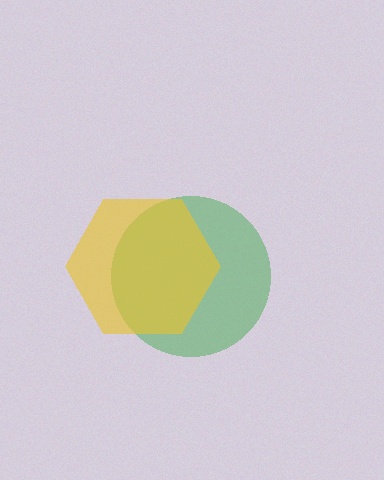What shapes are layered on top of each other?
The layered shapes are: a green circle, a yellow hexagon.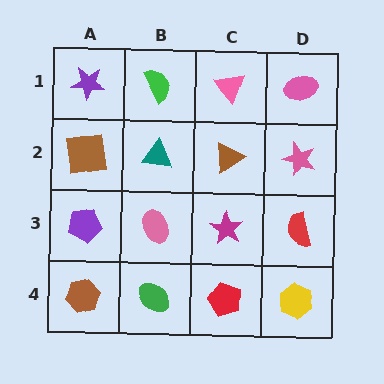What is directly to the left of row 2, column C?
A teal triangle.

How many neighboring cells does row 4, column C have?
3.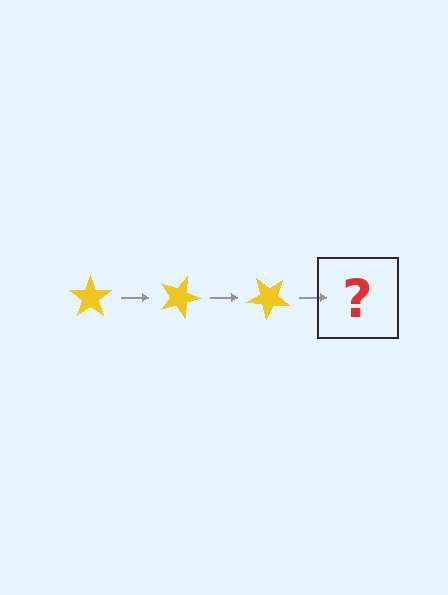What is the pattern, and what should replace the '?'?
The pattern is that the star rotates 20 degrees each step. The '?' should be a yellow star rotated 60 degrees.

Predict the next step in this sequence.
The next step is a yellow star rotated 60 degrees.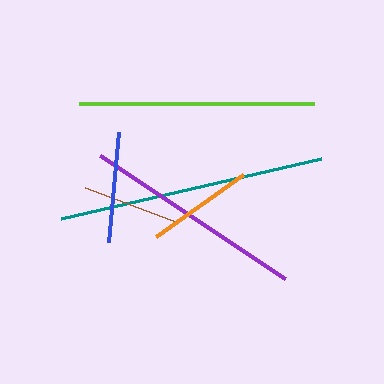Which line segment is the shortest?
The brown line is the shortest at approximately 99 pixels.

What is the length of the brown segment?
The brown segment is approximately 99 pixels long.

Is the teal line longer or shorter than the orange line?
The teal line is longer than the orange line.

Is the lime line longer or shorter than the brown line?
The lime line is longer than the brown line.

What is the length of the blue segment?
The blue segment is approximately 111 pixels long.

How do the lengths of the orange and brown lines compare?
The orange and brown lines are approximately the same length.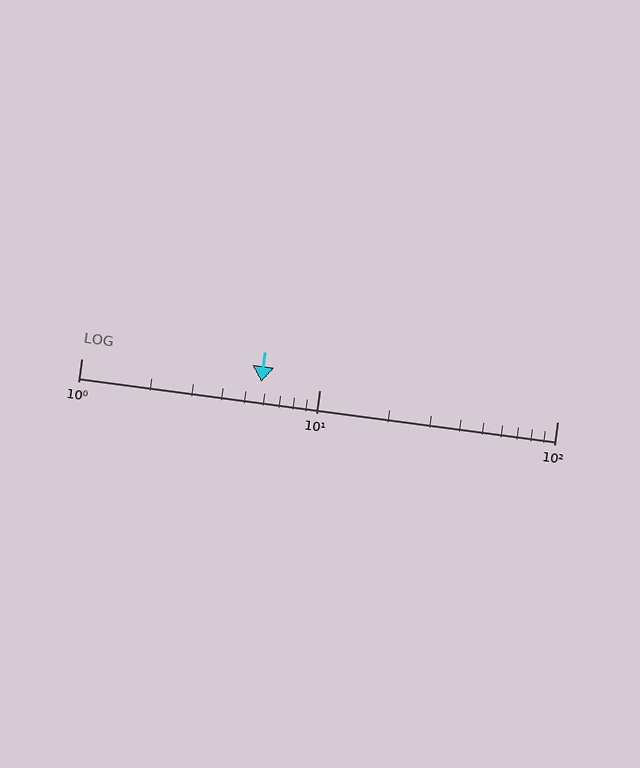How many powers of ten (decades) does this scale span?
The scale spans 2 decades, from 1 to 100.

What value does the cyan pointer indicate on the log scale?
The pointer indicates approximately 5.7.